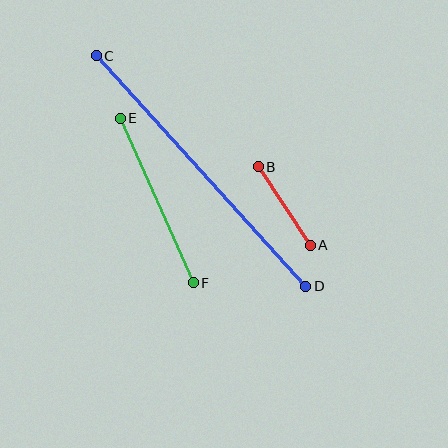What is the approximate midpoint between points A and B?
The midpoint is at approximately (284, 206) pixels.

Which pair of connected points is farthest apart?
Points C and D are farthest apart.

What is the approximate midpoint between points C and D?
The midpoint is at approximately (201, 171) pixels.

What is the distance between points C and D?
The distance is approximately 312 pixels.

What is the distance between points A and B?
The distance is approximately 94 pixels.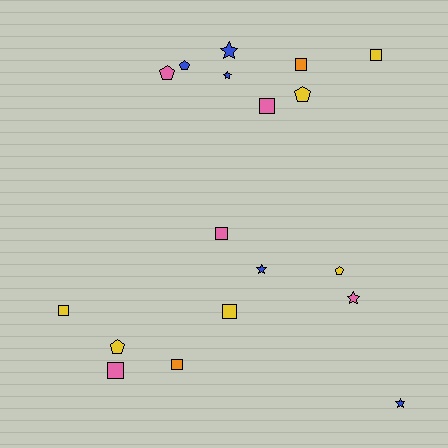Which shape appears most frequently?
Square, with 8 objects.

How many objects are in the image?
There are 18 objects.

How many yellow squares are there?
There are 3 yellow squares.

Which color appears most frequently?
Yellow, with 6 objects.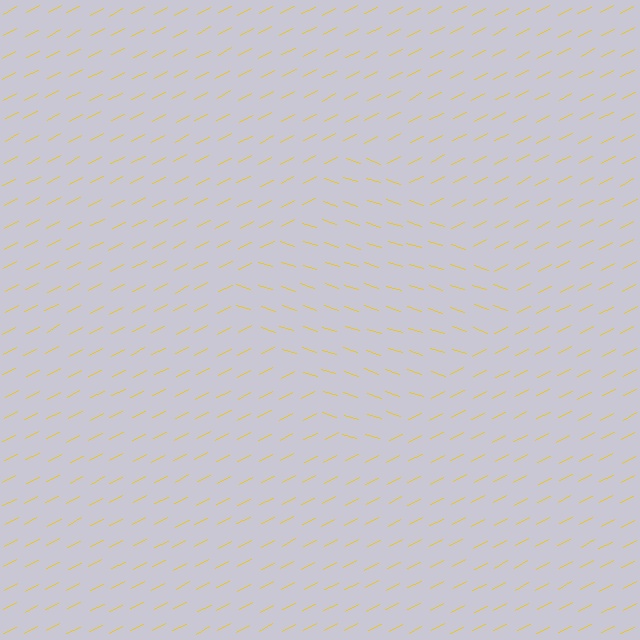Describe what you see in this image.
The image is filled with small yellow line segments. A diamond region in the image has lines oriented differently from the surrounding lines, creating a visible texture boundary.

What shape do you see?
I see a diamond.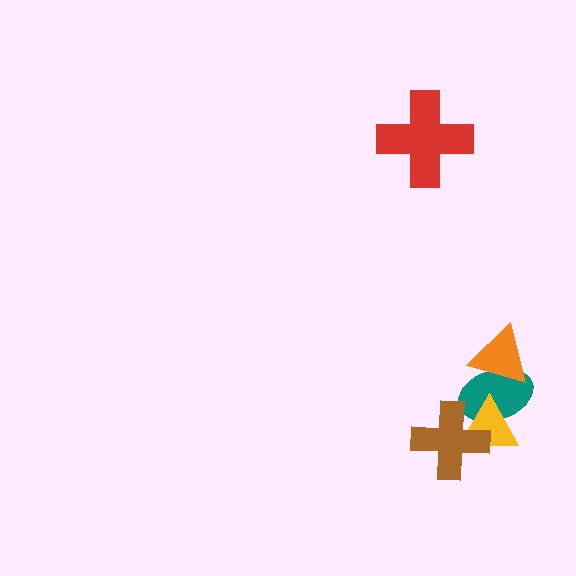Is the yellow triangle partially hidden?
Yes, it is partially covered by another shape.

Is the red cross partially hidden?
No, no other shape covers it.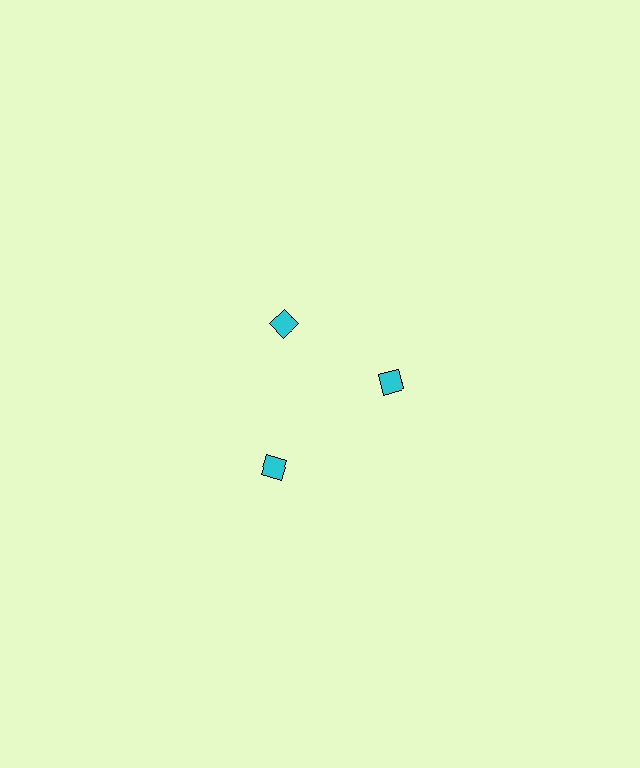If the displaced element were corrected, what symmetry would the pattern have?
It would have 3-fold rotational symmetry — the pattern would map onto itself every 120 degrees.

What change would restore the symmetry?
The symmetry would be restored by moving it inward, back onto the ring so that all 3 diamonds sit at equal angles and equal distance from the center.